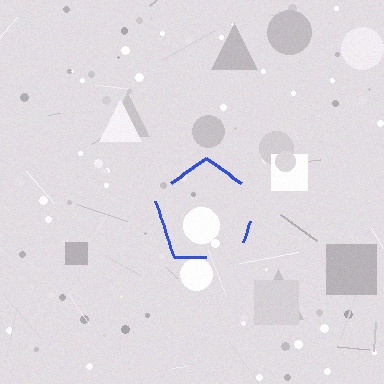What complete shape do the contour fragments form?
The contour fragments form a pentagon.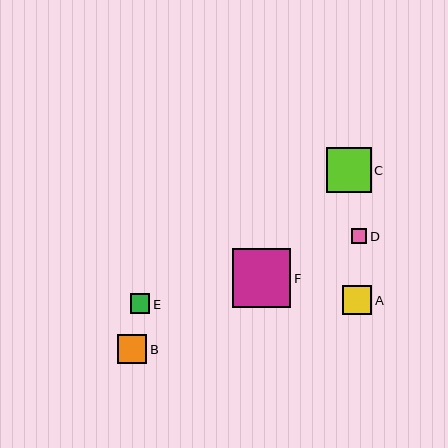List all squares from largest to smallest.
From largest to smallest: F, C, B, A, E, D.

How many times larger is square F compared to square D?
Square F is approximately 3.8 times the size of square D.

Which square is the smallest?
Square D is the smallest with a size of approximately 15 pixels.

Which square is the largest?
Square F is the largest with a size of approximately 59 pixels.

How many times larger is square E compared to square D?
Square E is approximately 1.3 times the size of square D.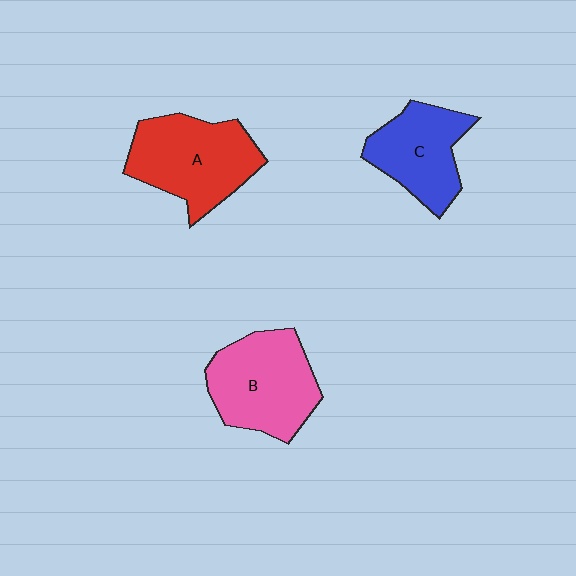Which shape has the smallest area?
Shape C (blue).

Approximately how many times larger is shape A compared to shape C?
Approximately 1.3 times.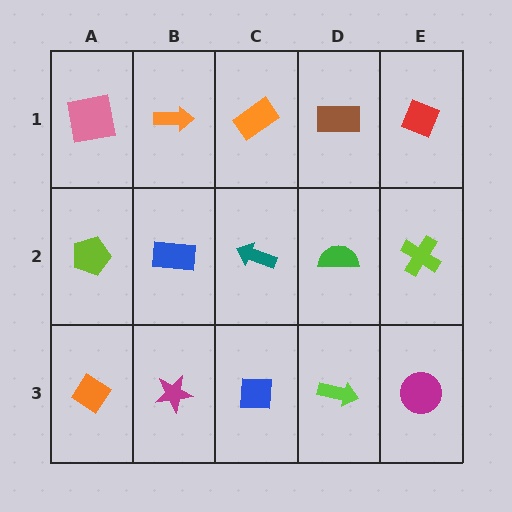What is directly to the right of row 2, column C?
A green semicircle.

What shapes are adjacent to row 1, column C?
A teal arrow (row 2, column C), an orange arrow (row 1, column B), a brown rectangle (row 1, column D).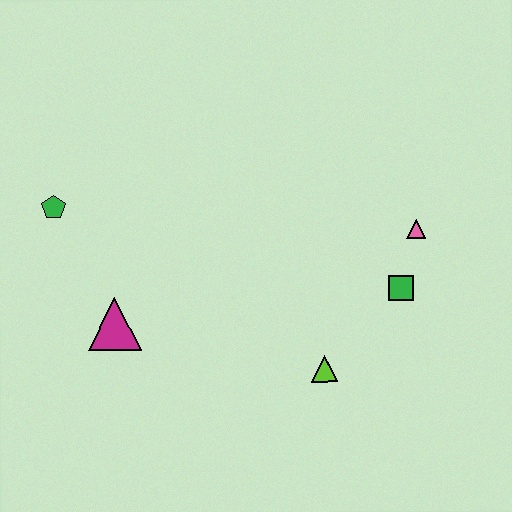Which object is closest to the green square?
The pink triangle is closest to the green square.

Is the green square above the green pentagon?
No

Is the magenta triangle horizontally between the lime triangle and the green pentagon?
Yes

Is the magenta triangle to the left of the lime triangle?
Yes